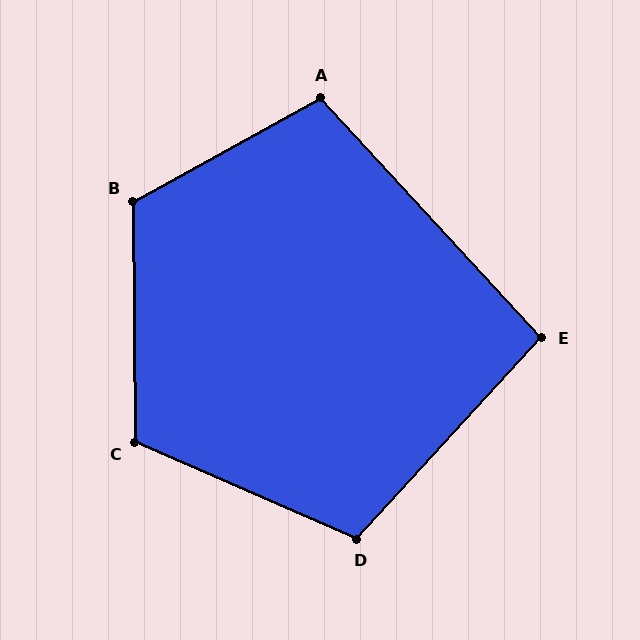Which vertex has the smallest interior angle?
E, at approximately 95 degrees.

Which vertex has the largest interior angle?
B, at approximately 118 degrees.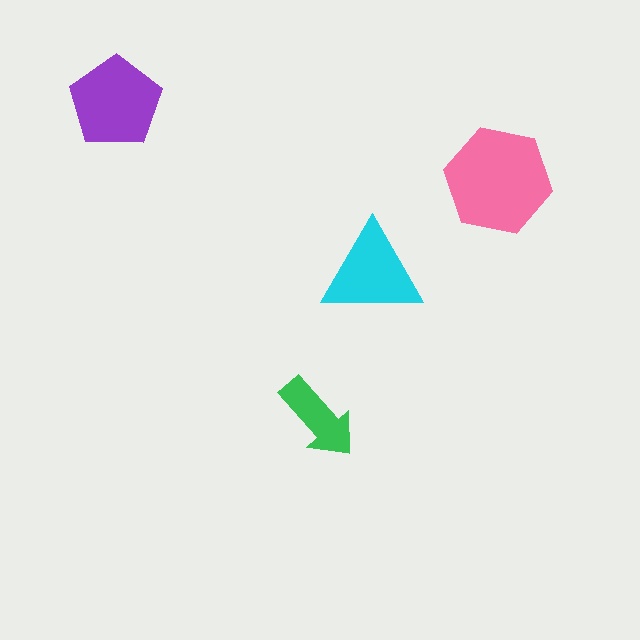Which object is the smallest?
The green arrow.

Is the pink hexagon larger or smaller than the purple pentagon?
Larger.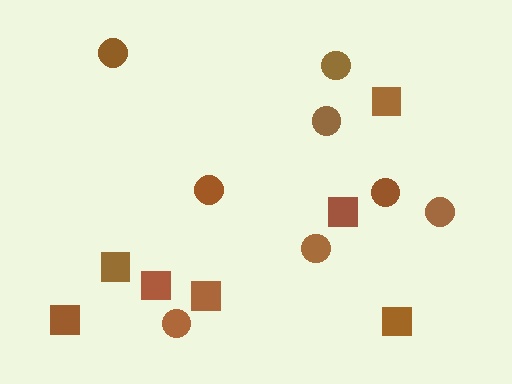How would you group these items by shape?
There are 2 groups: one group of squares (7) and one group of circles (8).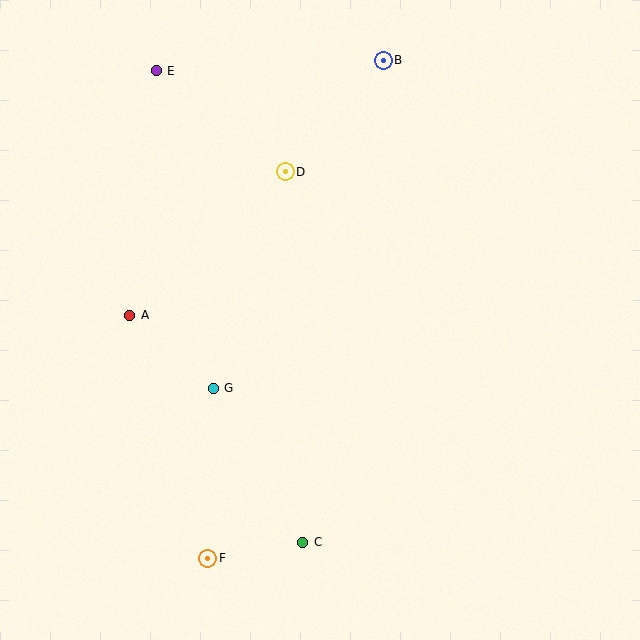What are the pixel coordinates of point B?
Point B is at (383, 60).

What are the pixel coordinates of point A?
Point A is at (130, 315).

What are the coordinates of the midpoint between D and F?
The midpoint between D and F is at (247, 365).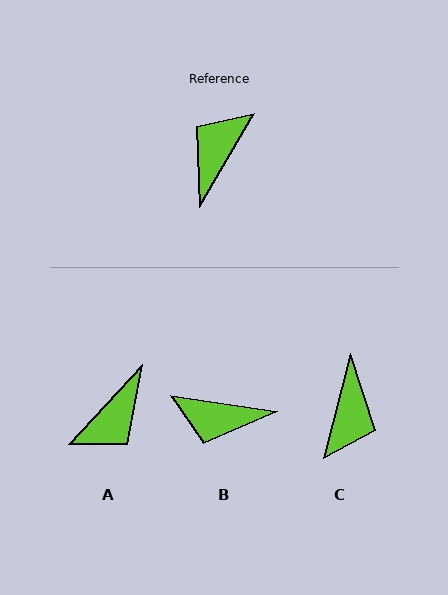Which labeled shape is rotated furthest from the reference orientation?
A, about 167 degrees away.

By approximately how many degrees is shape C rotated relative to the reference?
Approximately 164 degrees clockwise.